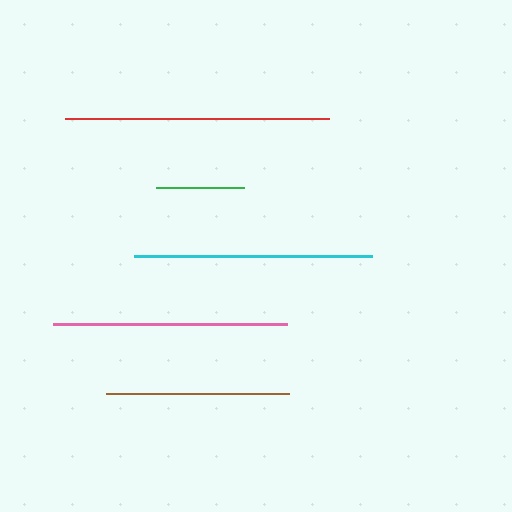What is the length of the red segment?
The red segment is approximately 265 pixels long.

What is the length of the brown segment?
The brown segment is approximately 183 pixels long.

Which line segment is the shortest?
The green line is the shortest at approximately 88 pixels.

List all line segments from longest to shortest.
From longest to shortest: red, cyan, pink, brown, green.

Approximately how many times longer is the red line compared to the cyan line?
The red line is approximately 1.1 times the length of the cyan line.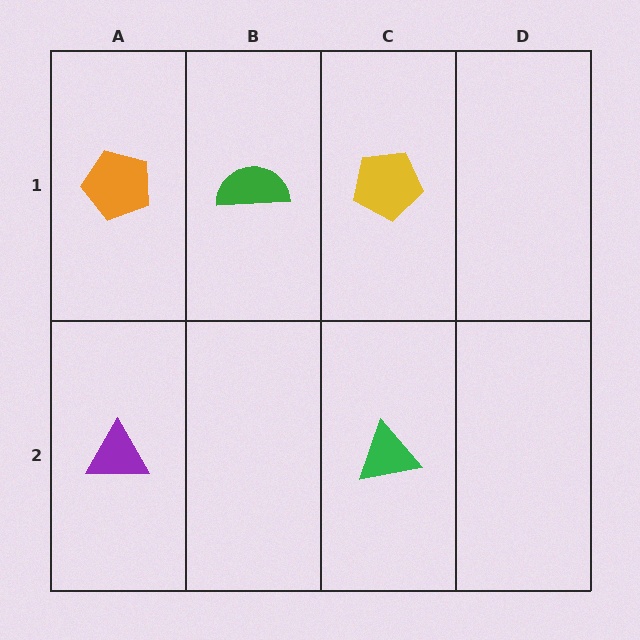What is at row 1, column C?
A yellow pentagon.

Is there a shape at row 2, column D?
No, that cell is empty.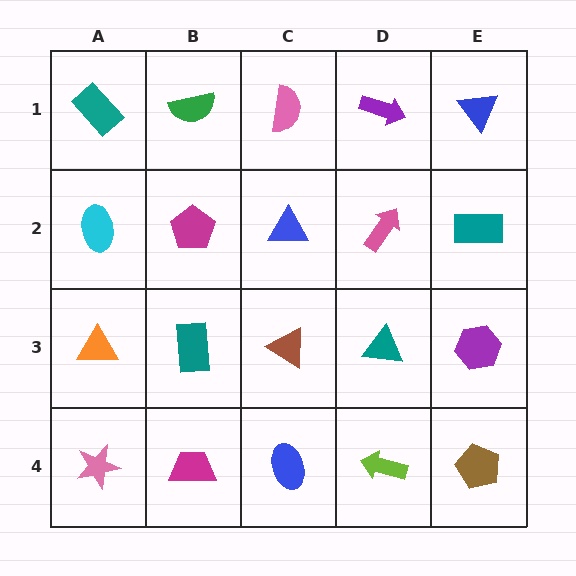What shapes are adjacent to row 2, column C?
A pink semicircle (row 1, column C), a brown triangle (row 3, column C), a magenta pentagon (row 2, column B), a pink arrow (row 2, column D).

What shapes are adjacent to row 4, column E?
A purple hexagon (row 3, column E), a lime arrow (row 4, column D).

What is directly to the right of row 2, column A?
A magenta pentagon.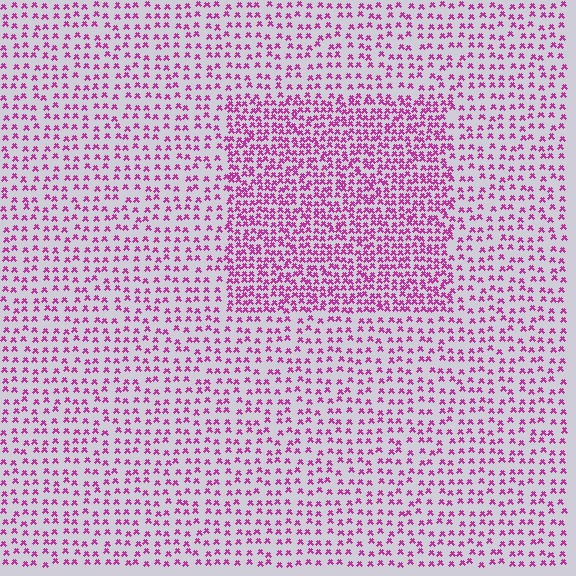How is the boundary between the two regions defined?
The boundary is defined by a change in element density (approximately 2.0x ratio). All elements are the same color, size, and shape.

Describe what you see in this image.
The image contains small magenta elements arranged at two different densities. A rectangle-shaped region is visible where the elements are more densely packed than the surrounding area.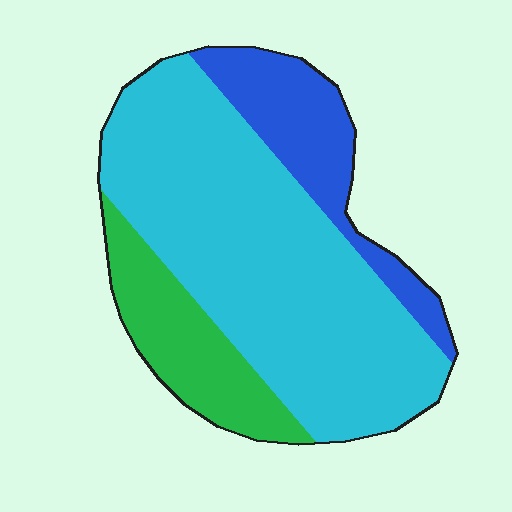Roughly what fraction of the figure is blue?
Blue takes up about one fifth (1/5) of the figure.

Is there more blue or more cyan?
Cyan.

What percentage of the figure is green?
Green covers around 20% of the figure.